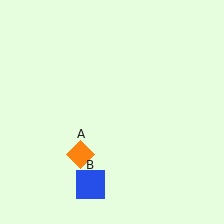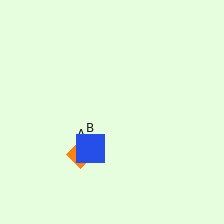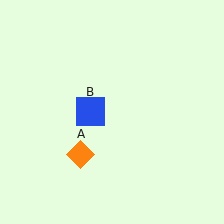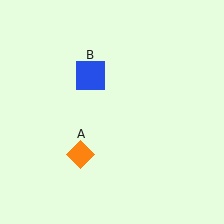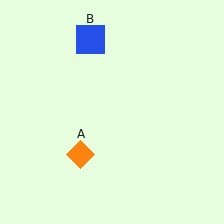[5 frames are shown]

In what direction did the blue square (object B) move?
The blue square (object B) moved up.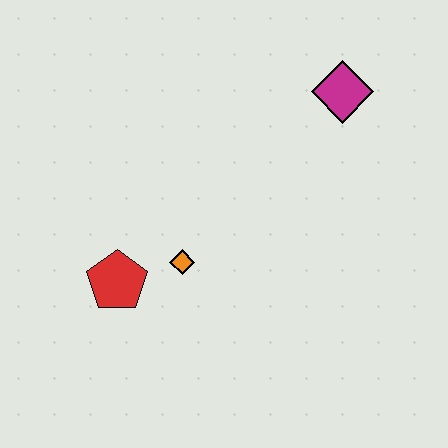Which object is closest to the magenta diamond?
The orange diamond is closest to the magenta diamond.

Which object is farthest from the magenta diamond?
The red pentagon is farthest from the magenta diamond.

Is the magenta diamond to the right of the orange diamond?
Yes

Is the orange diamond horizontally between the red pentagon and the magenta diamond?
Yes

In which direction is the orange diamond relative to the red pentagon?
The orange diamond is to the right of the red pentagon.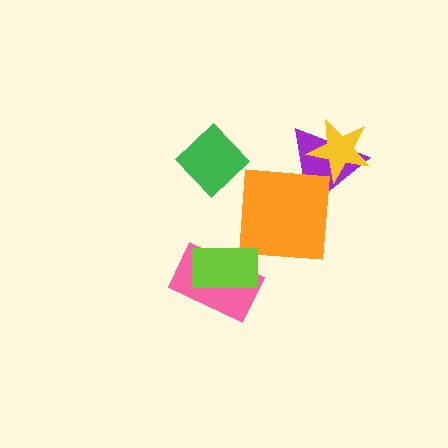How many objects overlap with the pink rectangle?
1 object overlaps with the pink rectangle.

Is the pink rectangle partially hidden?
Yes, it is partially covered by another shape.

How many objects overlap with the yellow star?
1 object overlaps with the yellow star.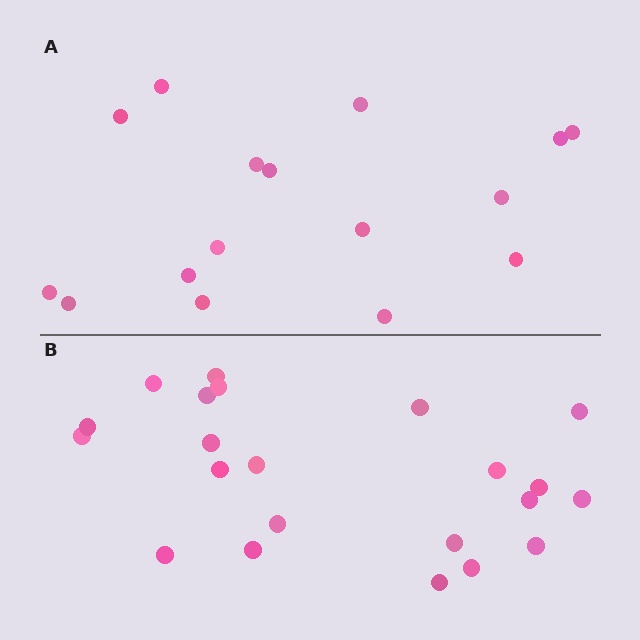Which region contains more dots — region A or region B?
Region B (the bottom region) has more dots.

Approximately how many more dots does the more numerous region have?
Region B has about 6 more dots than region A.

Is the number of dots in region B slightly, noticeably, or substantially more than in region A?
Region B has noticeably more, but not dramatically so. The ratio is roughly 1.4 to 1.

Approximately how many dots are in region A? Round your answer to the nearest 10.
About 20 dots. (The exact count is 16, which rounds to 20.)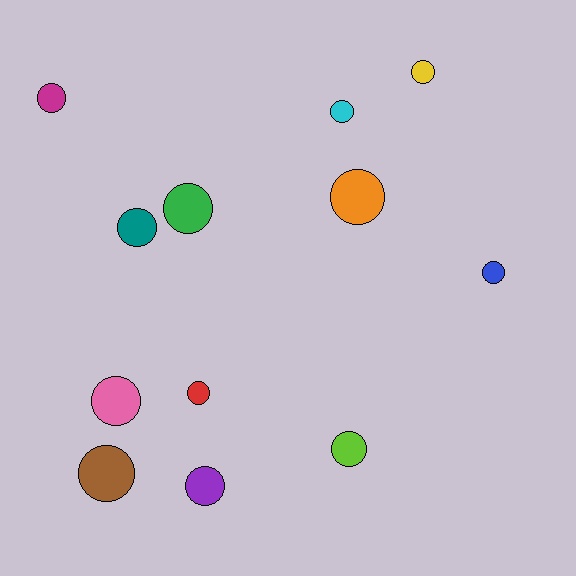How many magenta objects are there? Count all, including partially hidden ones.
There is 1 magenta object.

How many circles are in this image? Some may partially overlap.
There are 12 circles.